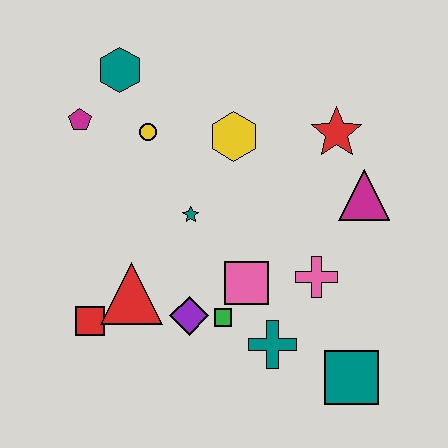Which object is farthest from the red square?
The red star is farthest from the red square.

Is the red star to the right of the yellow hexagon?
Yes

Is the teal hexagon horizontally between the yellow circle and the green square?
No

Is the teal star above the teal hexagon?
No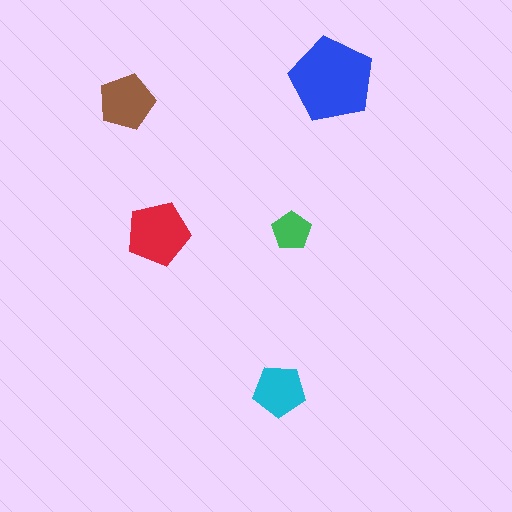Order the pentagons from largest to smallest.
the blue one, the red one, the brown one, the cyan one, the green one.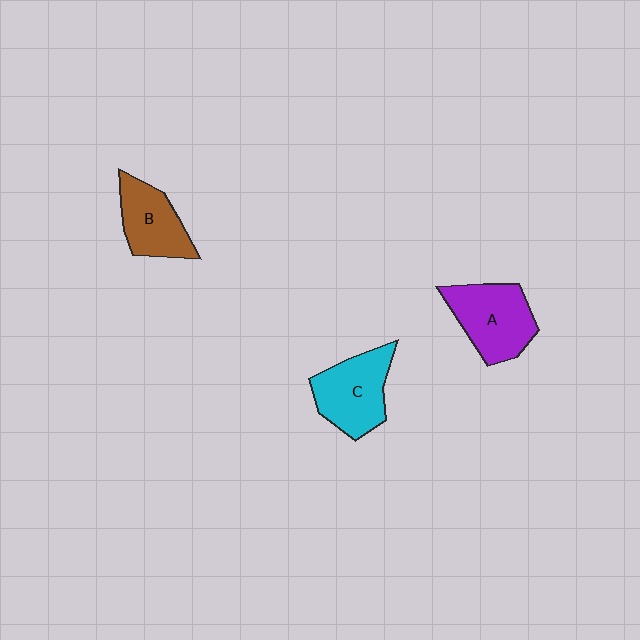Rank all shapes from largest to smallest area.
From largest to smallest: A (purple), C (cyan), B (brown).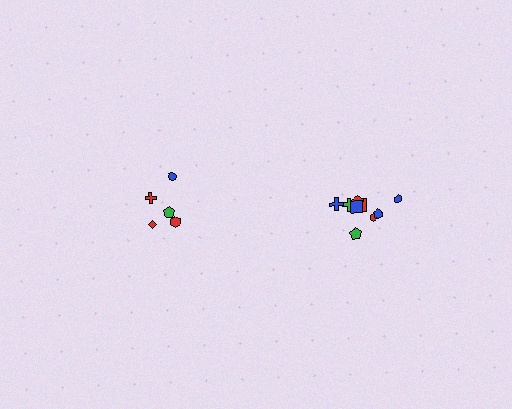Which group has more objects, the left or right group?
The right group.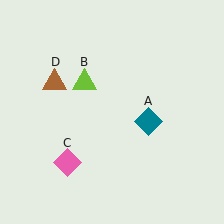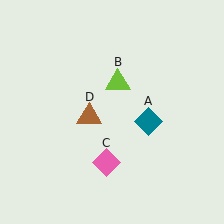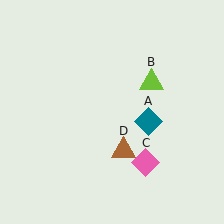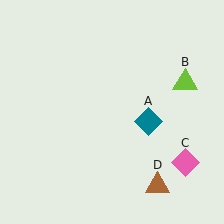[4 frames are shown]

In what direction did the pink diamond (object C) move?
The pink diamond (object C) moved right.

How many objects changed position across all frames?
3 objects changed position: lime triangle (object B), pink diamond (object C), brown triangle (object D).